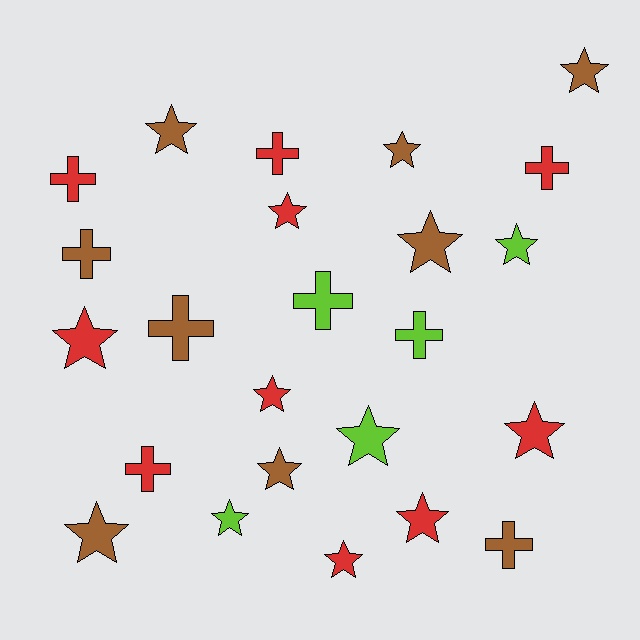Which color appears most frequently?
Red, with 10 objects.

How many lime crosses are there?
There are 2 lime crosses.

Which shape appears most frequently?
Star, with 15 objects.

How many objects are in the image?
There are 24 objects.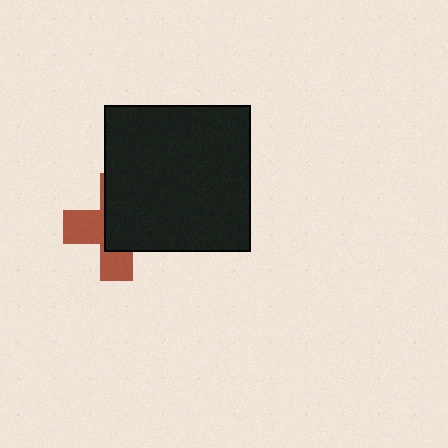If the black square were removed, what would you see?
You would see the complete brown cross.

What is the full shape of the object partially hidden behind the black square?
The partially hidden object is a brown cross.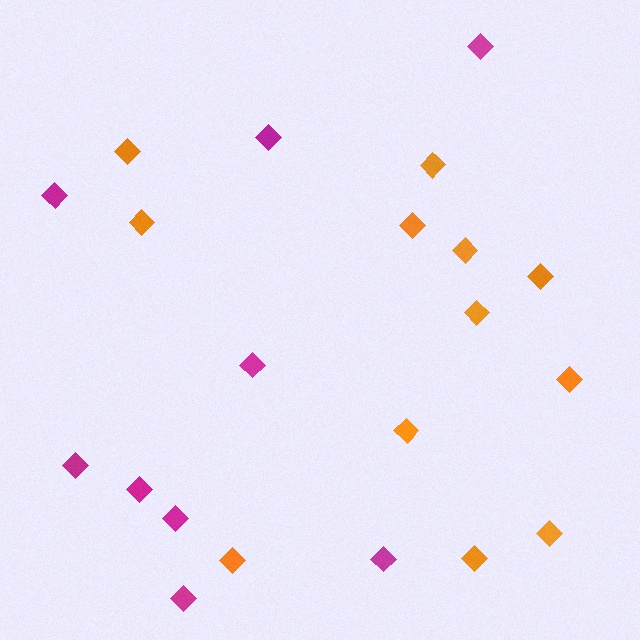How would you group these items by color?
There are 2 groups: one group of magenta diamonds (9) and one group of orange diamonds (12).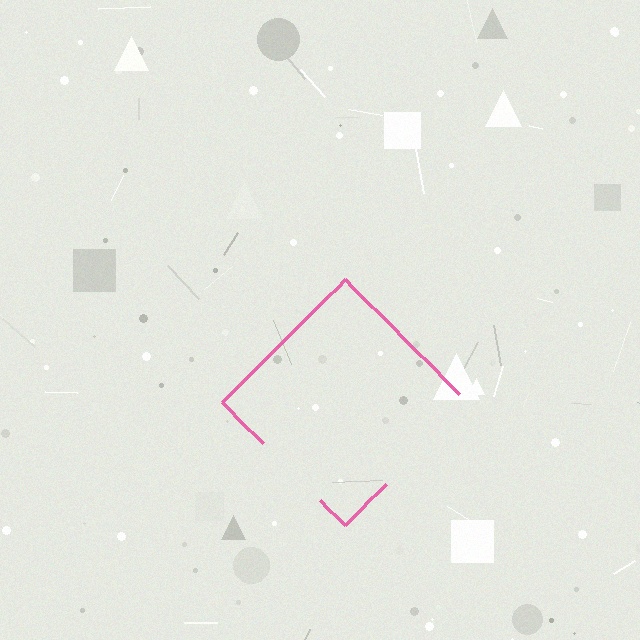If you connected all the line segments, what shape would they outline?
They would outline a diamond.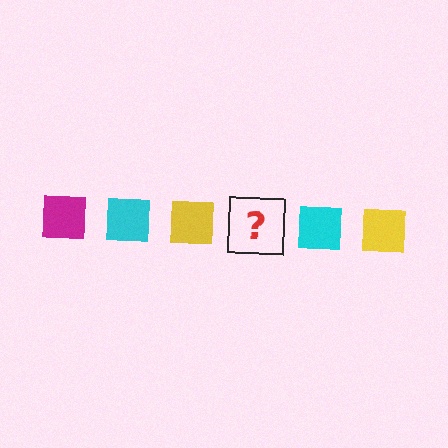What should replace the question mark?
The question mark should be replaced with a magenta square.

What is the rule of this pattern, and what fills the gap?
The rule is that the pattern cycles through magenta, cyan, yellow squares. The gap should be filled with a magenta square.